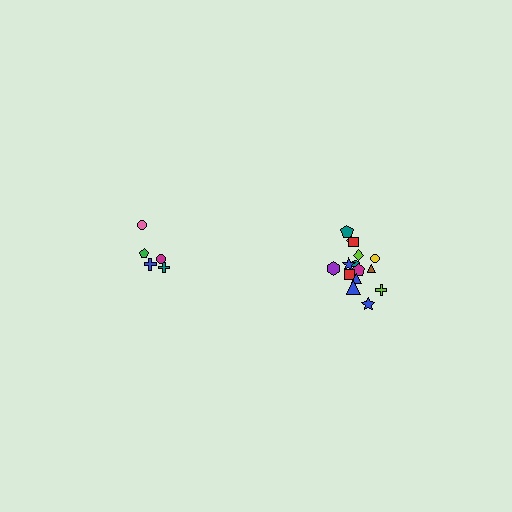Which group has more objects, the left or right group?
The right group.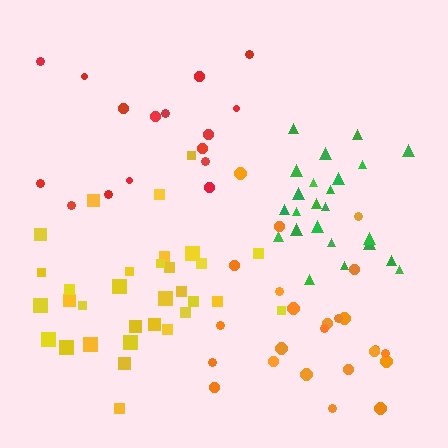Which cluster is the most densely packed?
Green.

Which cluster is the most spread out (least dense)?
Red.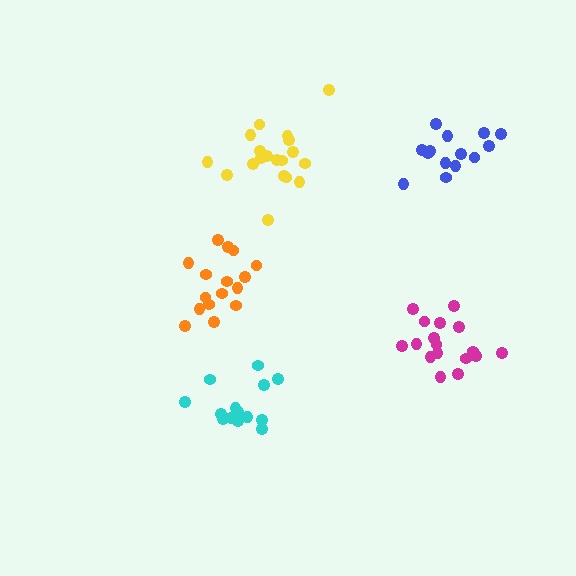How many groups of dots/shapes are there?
There are 5 groups.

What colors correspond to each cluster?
The clusters are colored: cyan, magenta, orange, yellow, blue.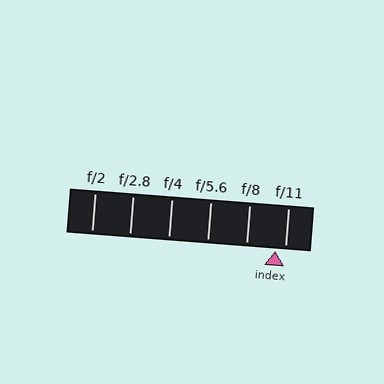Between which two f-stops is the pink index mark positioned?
The index mark is between f/8 and f/11.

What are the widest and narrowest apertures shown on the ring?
The widest aperture shown is f/2 and the narrowest is f/11.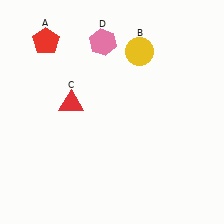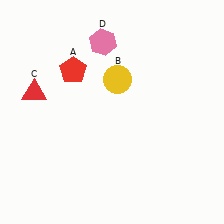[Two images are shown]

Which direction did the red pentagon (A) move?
The red pentagon (A) moved down.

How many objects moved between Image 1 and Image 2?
3 objects moved between the two images.